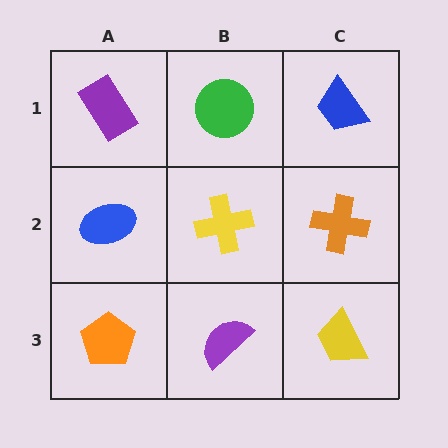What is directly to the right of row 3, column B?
A yellow trapezoid.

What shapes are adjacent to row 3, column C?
An orange cross (row 2, column C), a purple semicircle (row 3, column B).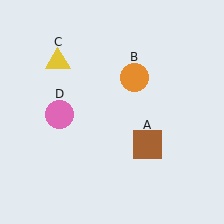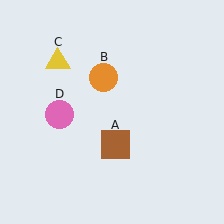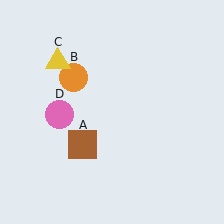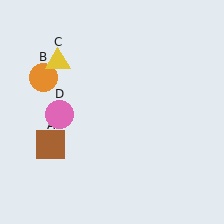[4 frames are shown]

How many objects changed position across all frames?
2 objects changed position: brown square (object A), orange circle (object B).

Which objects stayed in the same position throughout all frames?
Yellow triangle (object C) and pink circle (object D) remained stationary.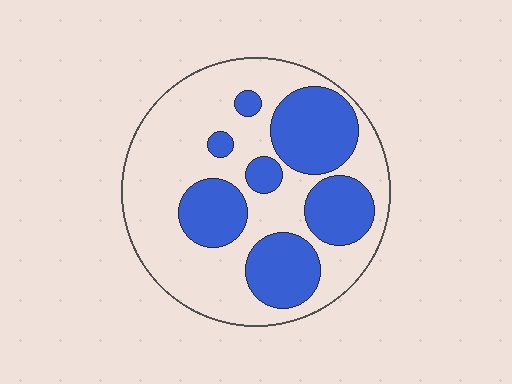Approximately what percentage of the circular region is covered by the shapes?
Approximately 35%.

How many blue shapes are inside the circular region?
7.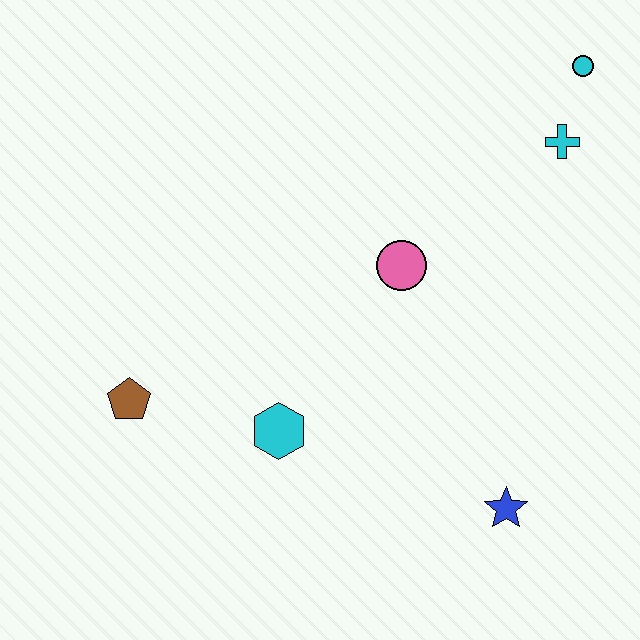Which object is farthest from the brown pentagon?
The cyan circle is farthest from the brown pentagon.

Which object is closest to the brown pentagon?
The cyan hexagon is closest to the brown pentagon.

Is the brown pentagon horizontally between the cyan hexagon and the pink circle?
No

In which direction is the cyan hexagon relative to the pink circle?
The cyan hexagon is below the pink circle.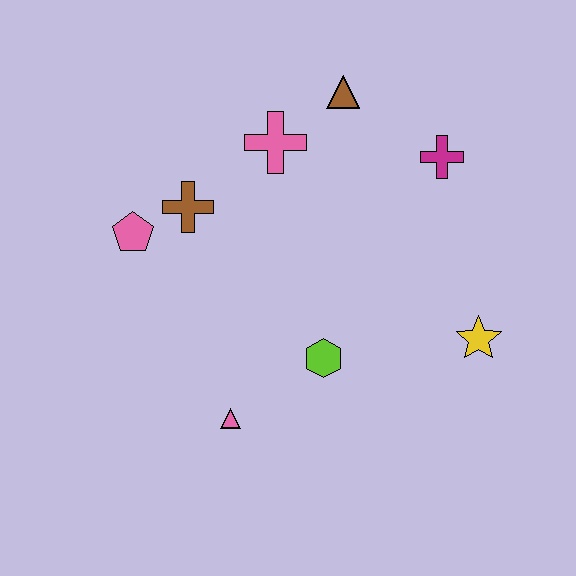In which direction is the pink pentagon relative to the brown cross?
The pink pentagon is to the left of the brown cross.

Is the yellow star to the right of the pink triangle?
Yes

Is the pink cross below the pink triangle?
No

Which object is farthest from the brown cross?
The yellow star is farthest from the brown cross.